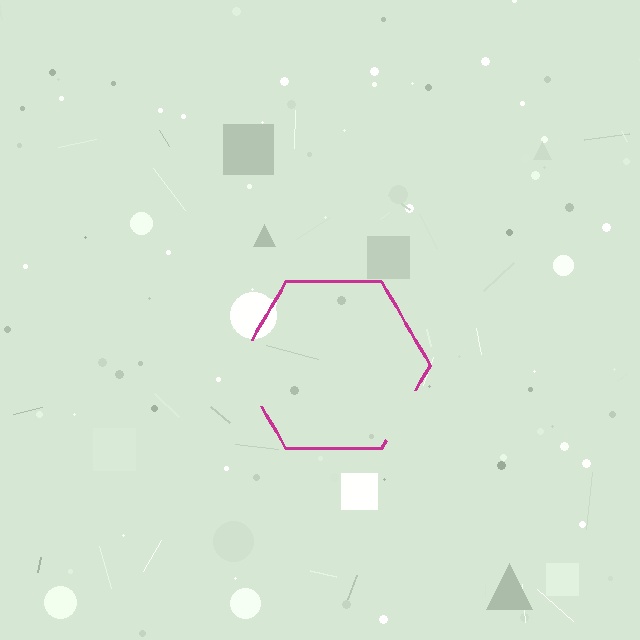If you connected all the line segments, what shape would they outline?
They would outline a hexagon.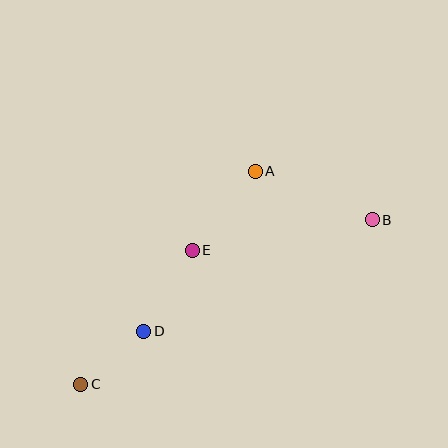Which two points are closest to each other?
Points C and D are closest to each other.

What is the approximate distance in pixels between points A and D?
The distance between A and D is approximately 195 pixels.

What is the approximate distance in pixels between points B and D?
The distance between B and D is approximately 254 pixels.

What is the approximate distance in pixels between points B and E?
The distance between B and E is approximately 183 pixels.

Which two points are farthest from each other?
Points B and C are farthest from each other.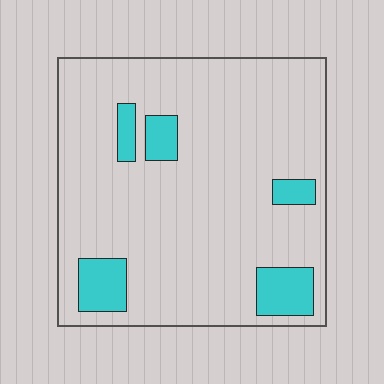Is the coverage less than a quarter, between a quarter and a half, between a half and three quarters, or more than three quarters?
Less than a quarter.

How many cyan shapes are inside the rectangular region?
5.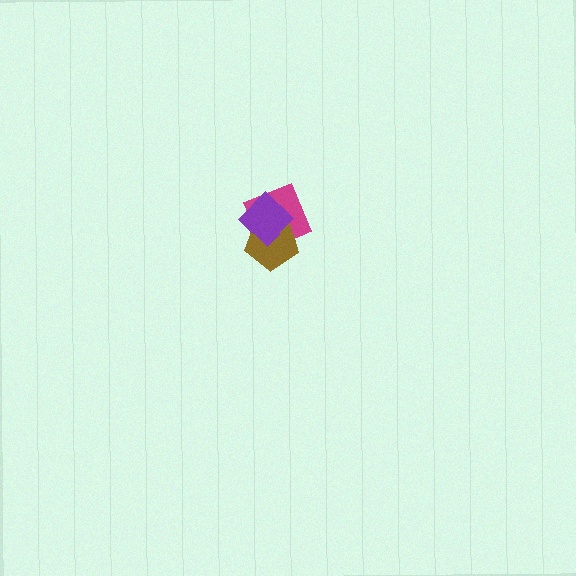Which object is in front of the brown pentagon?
The purple diamond is in front of the brown pentagon.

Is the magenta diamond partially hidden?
Yes, it is partially covered by another shape.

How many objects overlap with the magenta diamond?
2 objects overlap with the magenta diamond.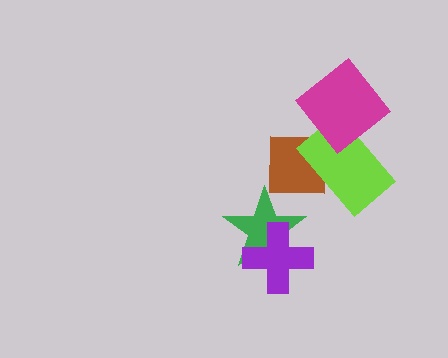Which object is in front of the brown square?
The lime rectangle is in front of the brown square.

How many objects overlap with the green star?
1 object overlaps with the green star.